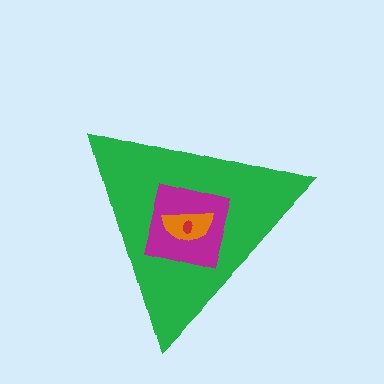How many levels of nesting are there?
4.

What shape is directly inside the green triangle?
The magenta square.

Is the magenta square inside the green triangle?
Yes.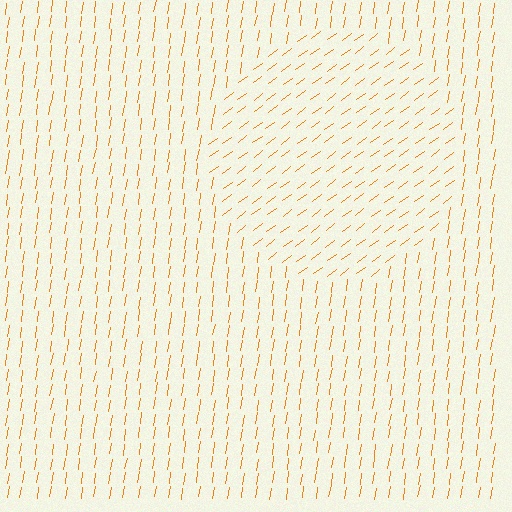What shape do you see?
I see a circle.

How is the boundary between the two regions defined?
The boundary is defined purely by a change in line orientation (approximately 45 degrees difference). All lines are the same color and thickness.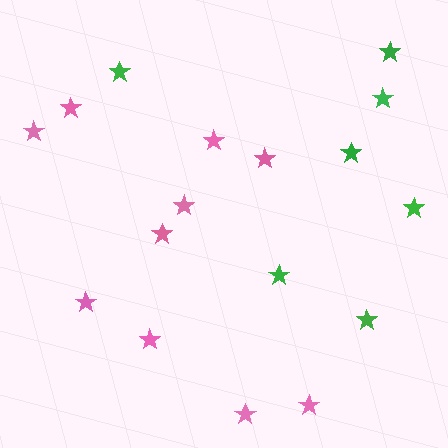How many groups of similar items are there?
There are 2 groups: one group of pink stars (10) and one group of green stars (7).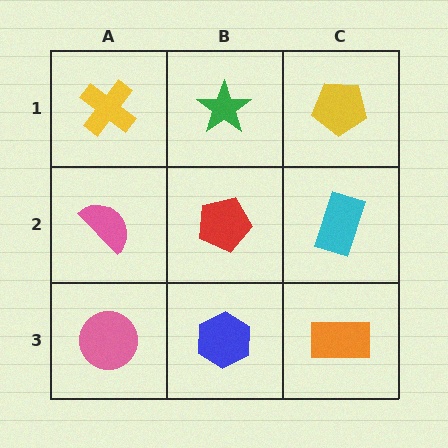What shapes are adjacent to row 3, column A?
A pink semicircle (row 2, column A), a blue hexagon (row 3, column B).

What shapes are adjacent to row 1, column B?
A red pentagon (row 2, column B), a yellow cross (row 1, column A), a yellow pentagon (row 1, column C).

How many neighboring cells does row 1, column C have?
2.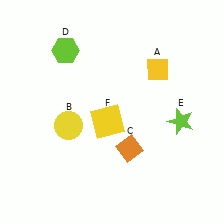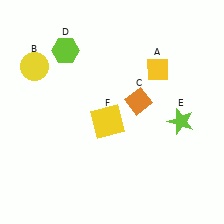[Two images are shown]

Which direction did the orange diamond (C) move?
The orange diamond (C) moved up.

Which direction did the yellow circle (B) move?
The yellow circle (B) moved up.